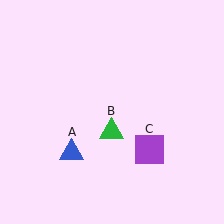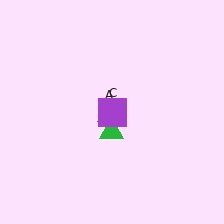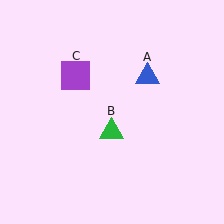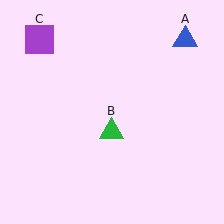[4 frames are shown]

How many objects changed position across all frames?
2 objects changed position: blue triangle (object A), purple square (object C).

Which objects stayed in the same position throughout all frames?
Green triangle (object B) remained stationary.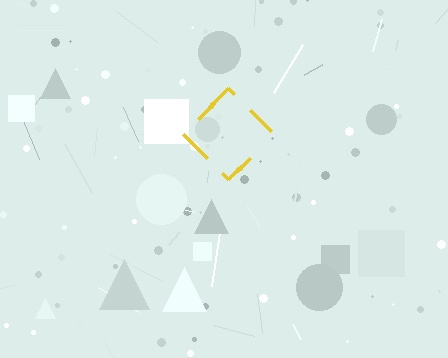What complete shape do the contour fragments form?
The contour fragments form a diamond.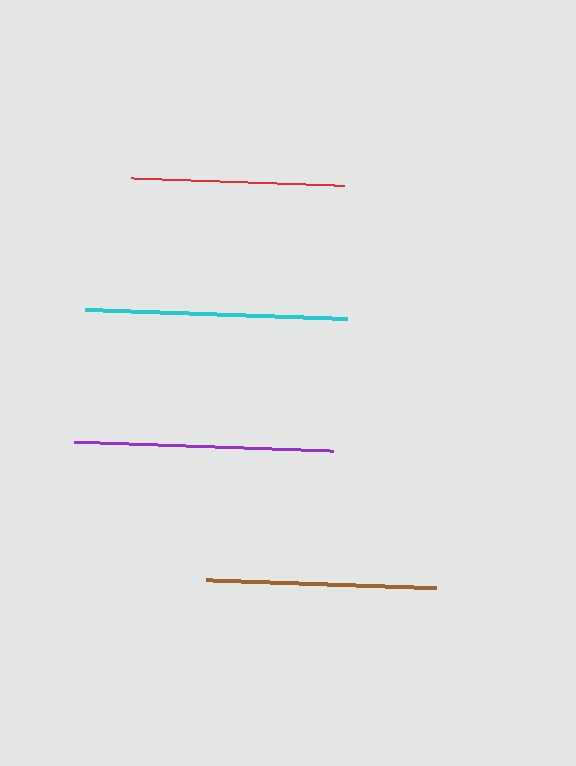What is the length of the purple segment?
The purple segment is approximately 260 pixels long.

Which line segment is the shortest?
The red line is the shortest at approximately 213 pixels.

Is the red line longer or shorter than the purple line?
The purple line is longer than the red line.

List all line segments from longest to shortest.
From longest to shortest: cyan, purple, brown, red.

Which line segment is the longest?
The cyan line is the longest at approximately 262 pixels.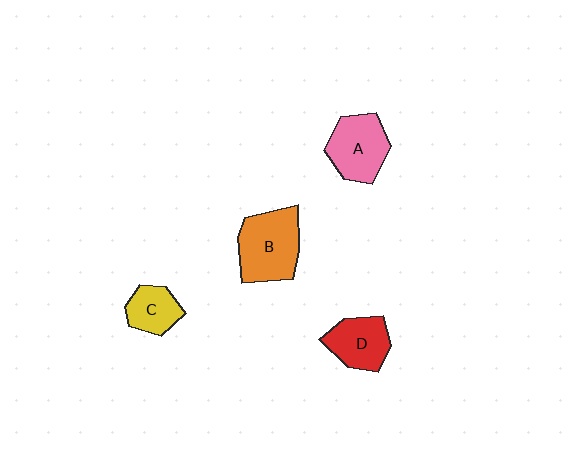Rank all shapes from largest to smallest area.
From largest to smallest: B (orange), A (pink), D (red), C (yellow).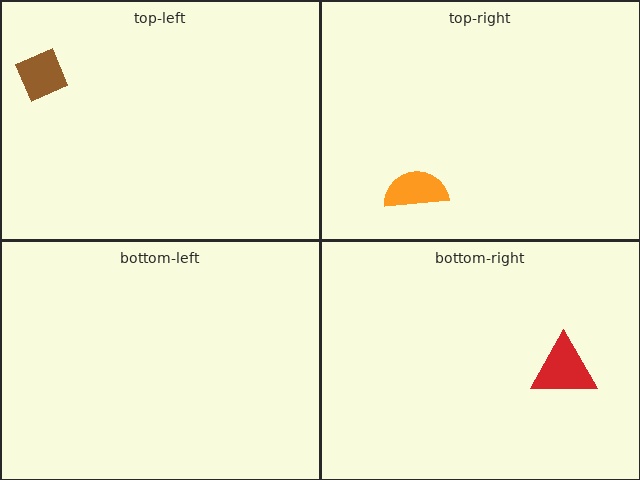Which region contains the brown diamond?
The top-left region.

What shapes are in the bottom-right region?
The red triangle.